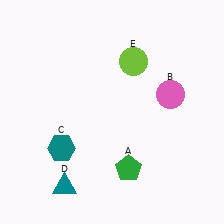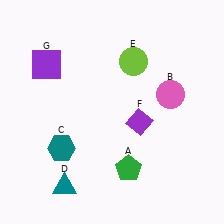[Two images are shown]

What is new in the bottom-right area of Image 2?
A purple diamond (F) was added in the bottom-right area of Image 2.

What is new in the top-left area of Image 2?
A purple square (G) was added in the top-left area of Image 2.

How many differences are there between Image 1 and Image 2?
There are 2 differences between the two images.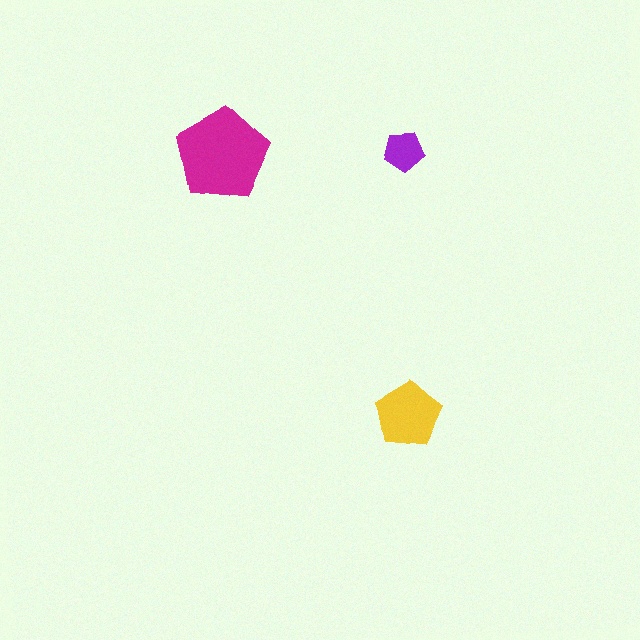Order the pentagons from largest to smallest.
the magenta one, the yellow one, the purple one.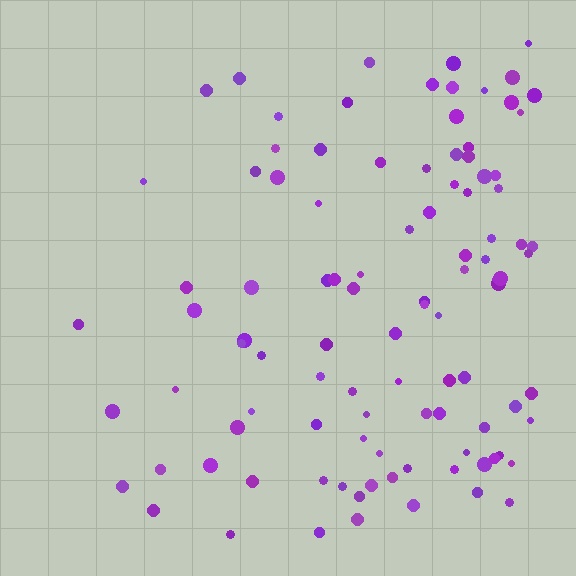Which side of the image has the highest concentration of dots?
The right.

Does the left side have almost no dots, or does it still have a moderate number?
Still a moderate number, just noticeably fewer than the right.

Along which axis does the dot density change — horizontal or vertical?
Horizontal.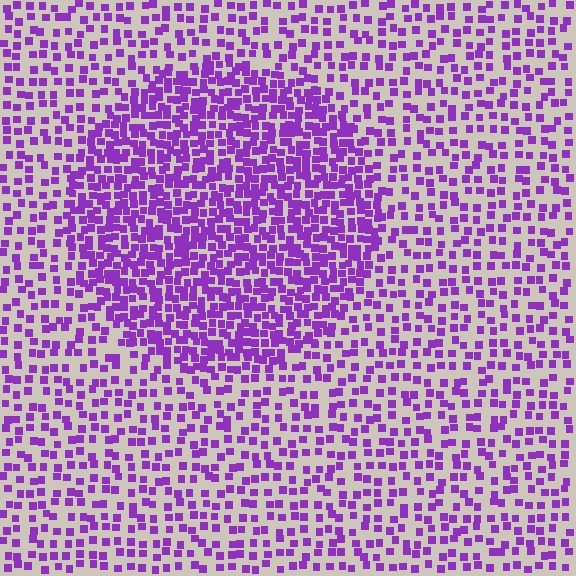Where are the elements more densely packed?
The elements are more densely packed inside the circle boundary.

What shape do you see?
I see a circle.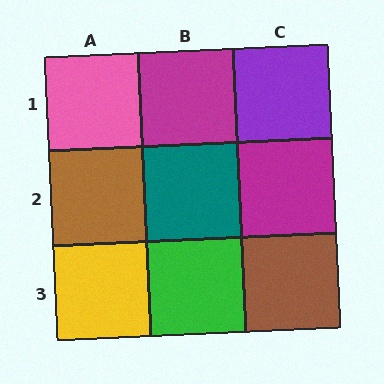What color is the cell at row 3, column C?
Brown.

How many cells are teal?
1 cell is teal.